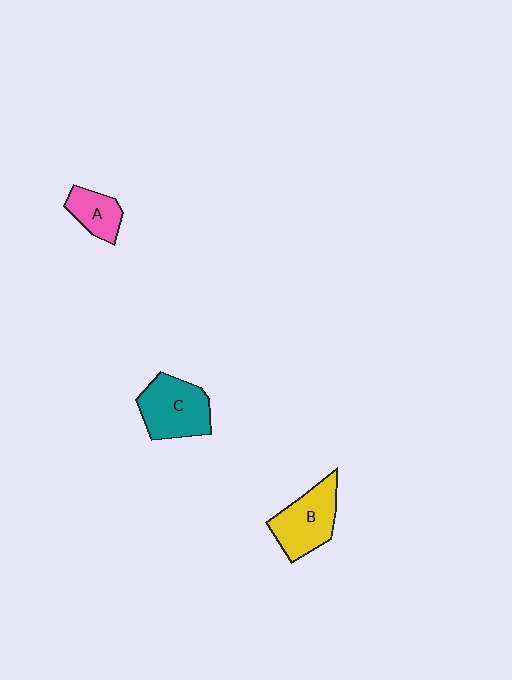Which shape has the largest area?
Shape C (teal).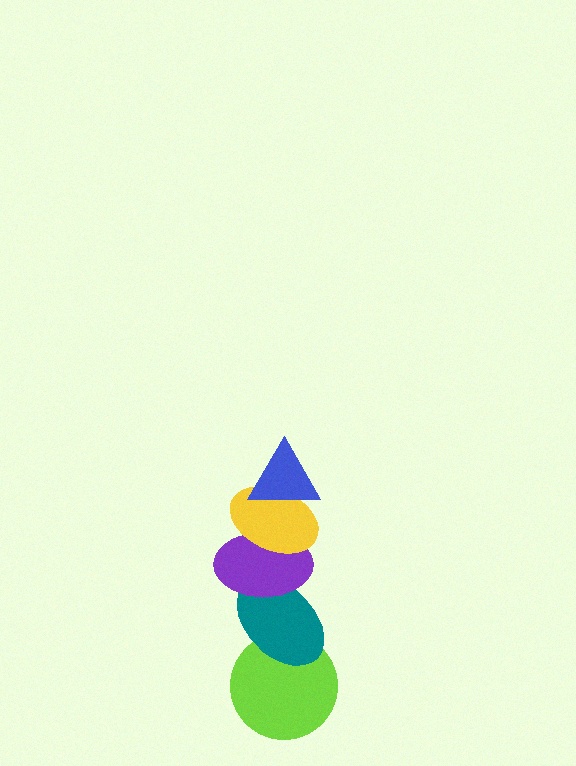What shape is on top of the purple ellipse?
The yellow ellipse is on top of the purple ellipse.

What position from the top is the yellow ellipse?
The yellow ellipse is 2nd from the top.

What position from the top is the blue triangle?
The blue triangle is 1st from the top.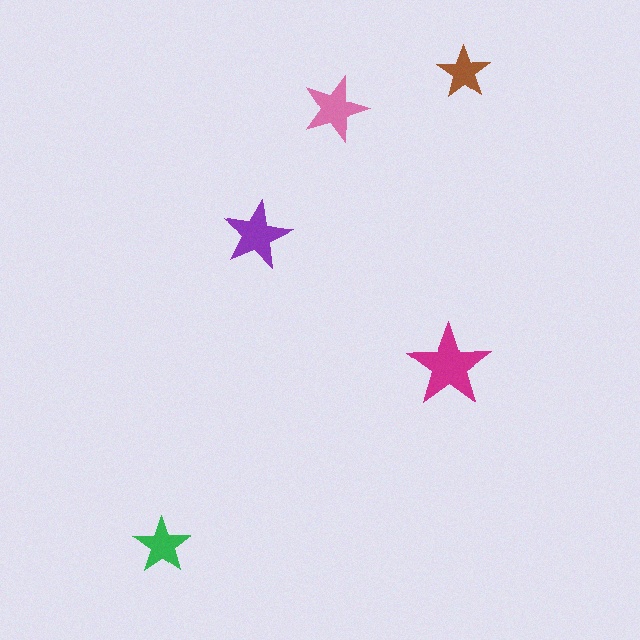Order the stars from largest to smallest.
the magenta one, the purple one, the pink one, the green one, the brown one.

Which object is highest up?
The brown star is topmost.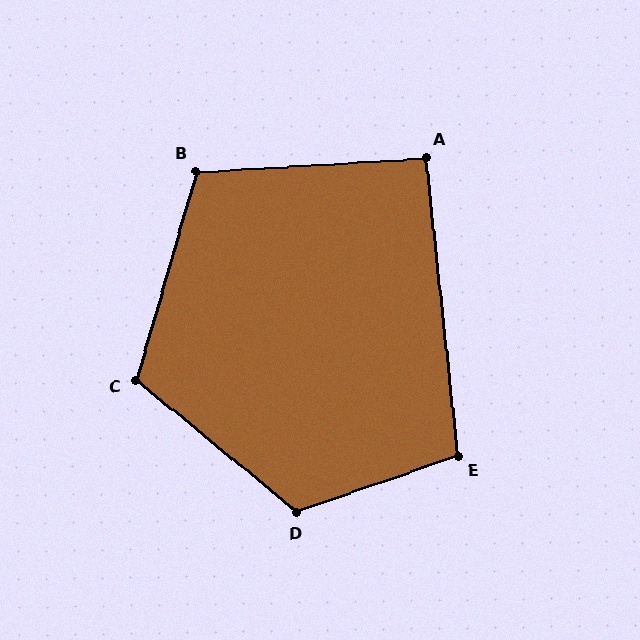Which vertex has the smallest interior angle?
A, at approximately 93 degrees.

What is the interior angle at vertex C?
Approximately 113 degrees (obtuse).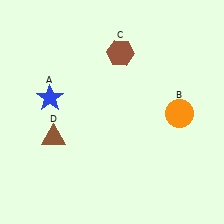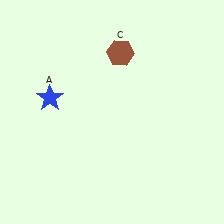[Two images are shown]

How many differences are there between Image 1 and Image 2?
There are 2 differences between the two images.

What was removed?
The brown triangle (D), the orange circle (B) were removed in Image 2.